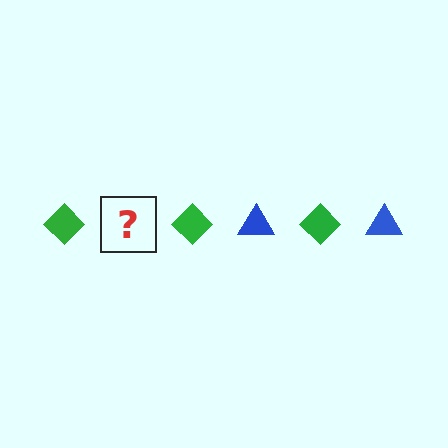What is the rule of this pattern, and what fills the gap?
The rule is that the pattern alternates between green diamond and blue triangle. The gap should be filled with a blue triangle.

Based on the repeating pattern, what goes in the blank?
The blank should be a blue triangle.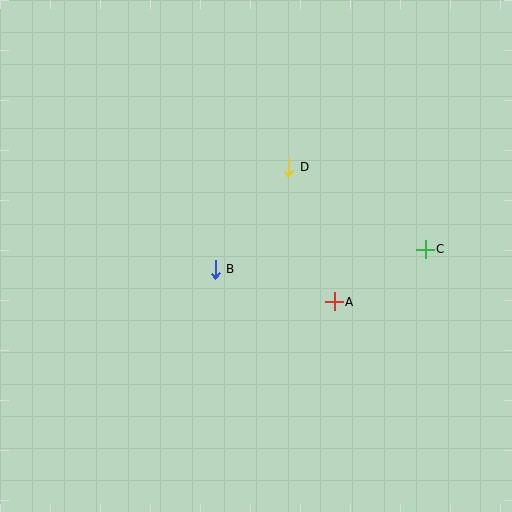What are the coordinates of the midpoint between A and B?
The midpoint between A and B is at (275, 286).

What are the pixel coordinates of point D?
Point D is at (289, 167).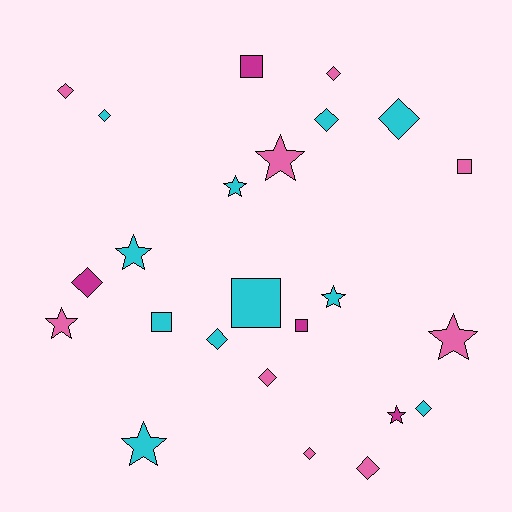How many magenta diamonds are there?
There is 1 magenta diamond.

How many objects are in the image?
There are 24 objects.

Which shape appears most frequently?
Diamond, with 11 objects.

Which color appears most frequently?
Cyan, with 11 objects.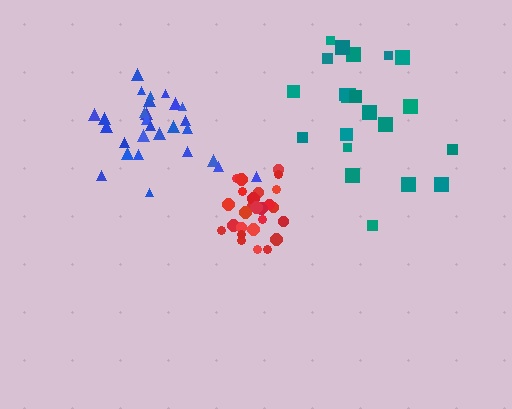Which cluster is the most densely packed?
Red.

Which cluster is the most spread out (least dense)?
Teal.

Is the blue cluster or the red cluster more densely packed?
Red.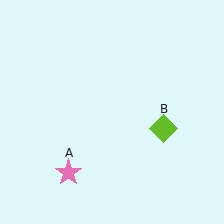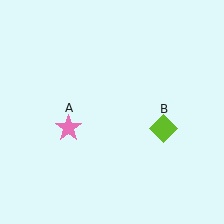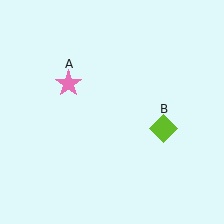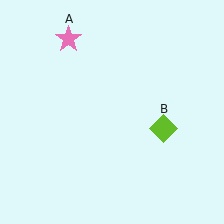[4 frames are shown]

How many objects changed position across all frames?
1 object changed position: pink star (object A).